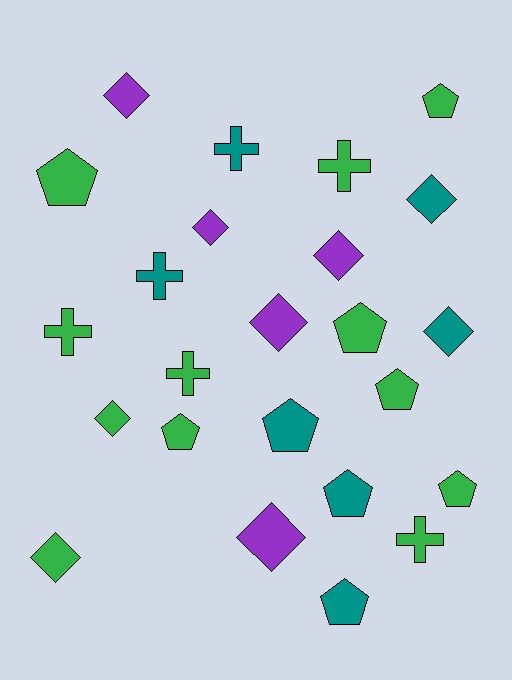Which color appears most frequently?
Green, with 12 objects.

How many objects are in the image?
There are 24 objects.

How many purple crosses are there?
There are no purple crosses.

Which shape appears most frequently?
Diamond, with 9 objects.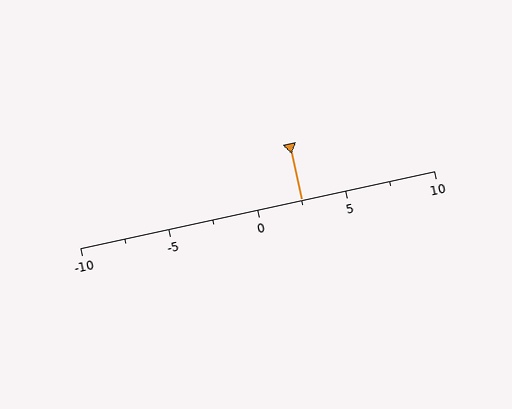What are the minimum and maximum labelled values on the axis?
The axis runs from -10 to 10.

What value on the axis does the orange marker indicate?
The marker indicates approximately 2.5.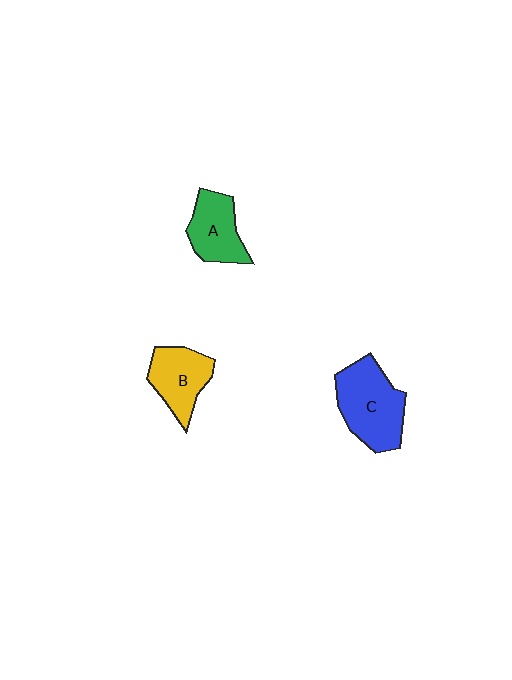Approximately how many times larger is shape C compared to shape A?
Approximately 1.5 times.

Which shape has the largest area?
Shape C (blue).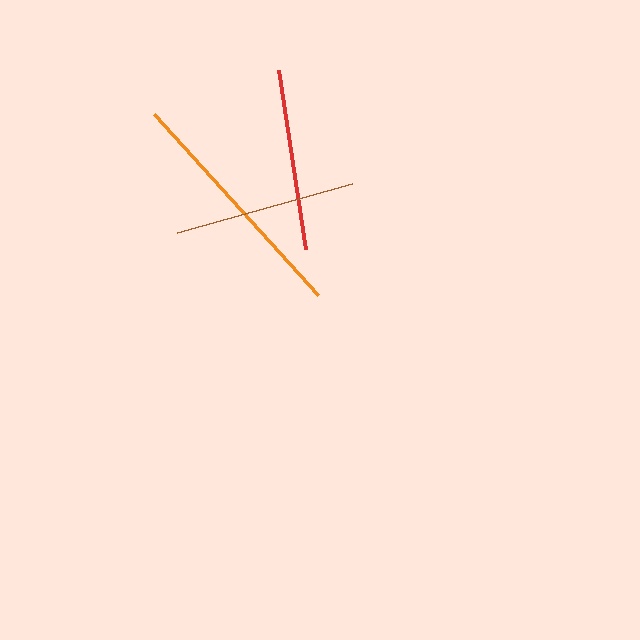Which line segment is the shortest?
The red line is the shortest at approximately 181 pixels.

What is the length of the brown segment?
The brown segment is approximately 182 pixels long.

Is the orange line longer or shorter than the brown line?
The orange line is longer than the brown line.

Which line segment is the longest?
The orange line is the longest at approximately 245 pixels.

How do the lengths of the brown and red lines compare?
The brown and red lines are approximately the same length.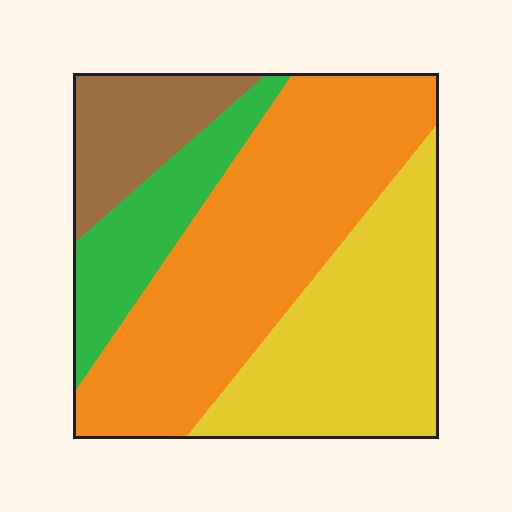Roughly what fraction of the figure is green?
Green takes up less than a quarter of the figure.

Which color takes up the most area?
Orange, at roughly 45%.